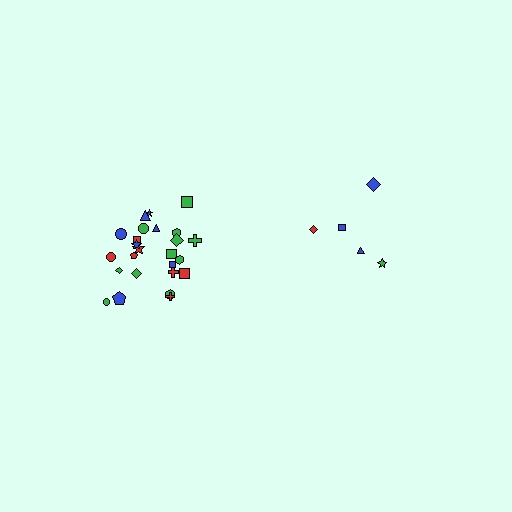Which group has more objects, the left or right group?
The left group.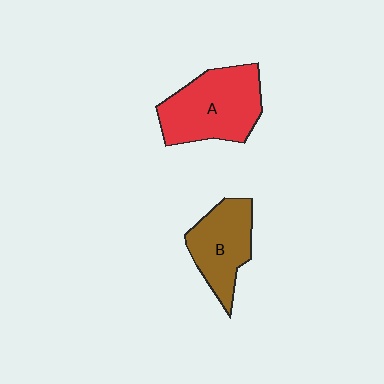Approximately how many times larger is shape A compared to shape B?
Approximately 1.4 times.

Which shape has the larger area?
Shape A (red).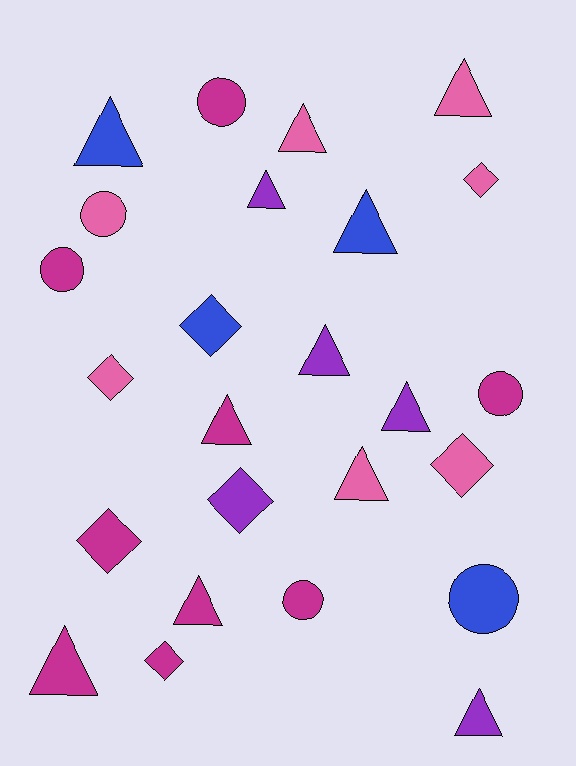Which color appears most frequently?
Magenta, with 9 objects.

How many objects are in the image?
There are 25 objects.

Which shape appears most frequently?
Triangle, with 12 objects.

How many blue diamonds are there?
There is 1 blue diamond.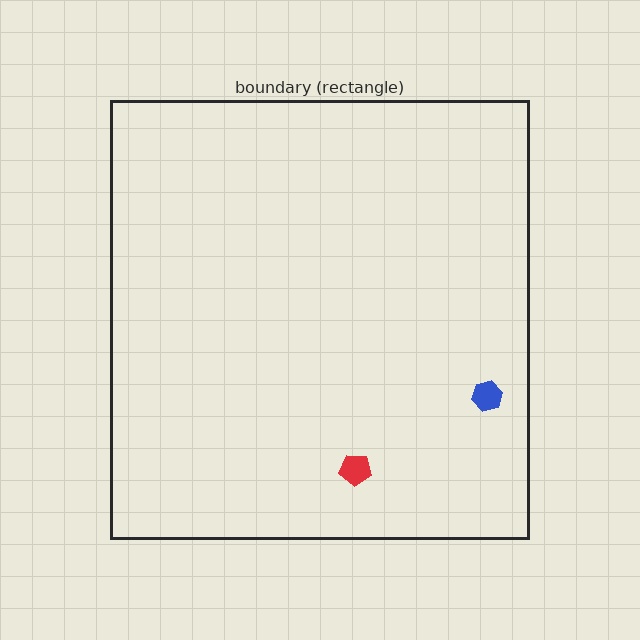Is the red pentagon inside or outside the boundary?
Inside.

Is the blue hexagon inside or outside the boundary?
Inside.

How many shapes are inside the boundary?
2 inside, 0 outside.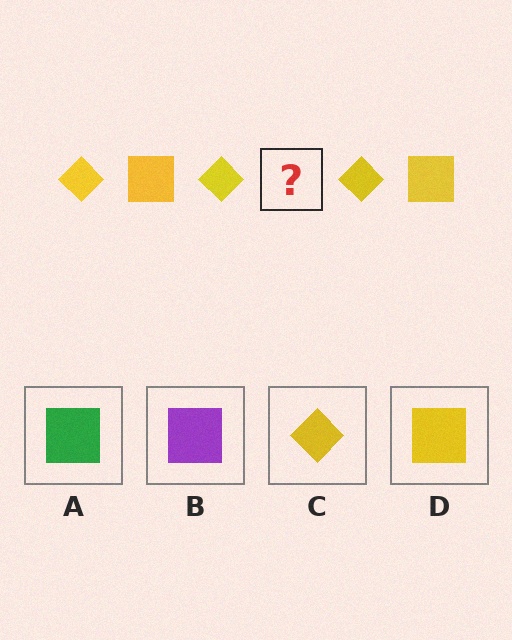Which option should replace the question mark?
Option D.